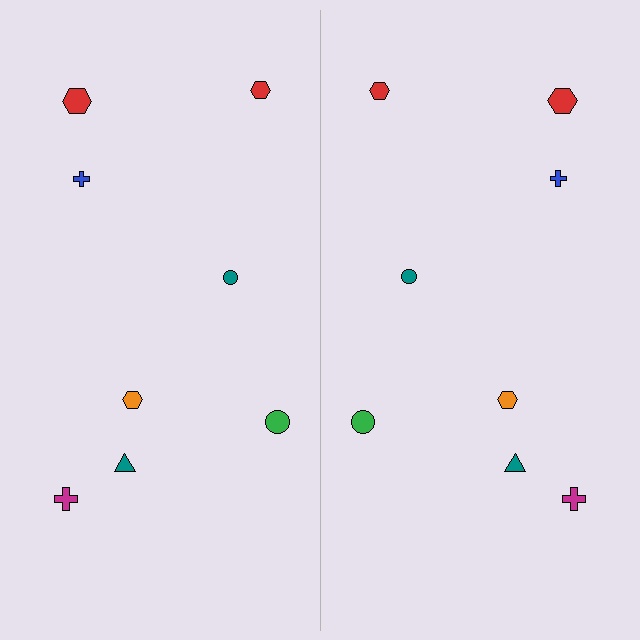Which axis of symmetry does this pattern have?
The pattern has a vertical axis of symmetry running through the center of the image.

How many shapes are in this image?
There are 16 shapes in this image.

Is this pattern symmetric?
Yes, this pattern has bilateral (reflection) symmetry.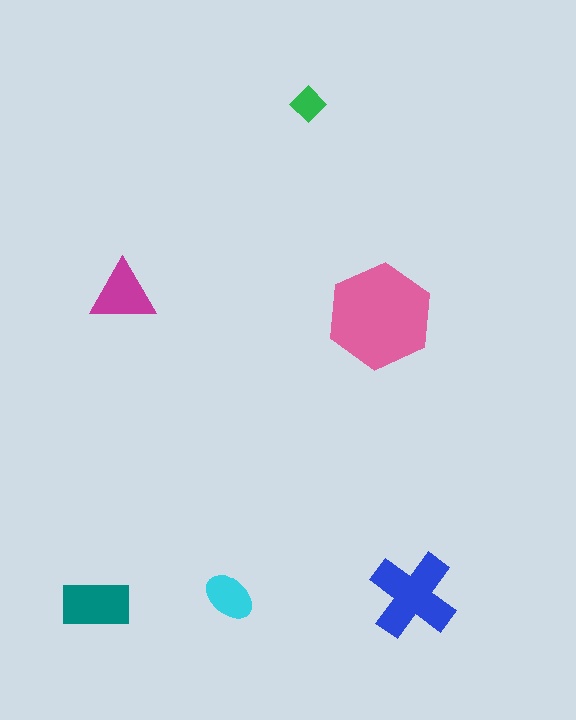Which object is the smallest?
The green diamond.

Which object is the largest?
The pink hexagon.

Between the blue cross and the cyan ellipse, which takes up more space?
The blue cross.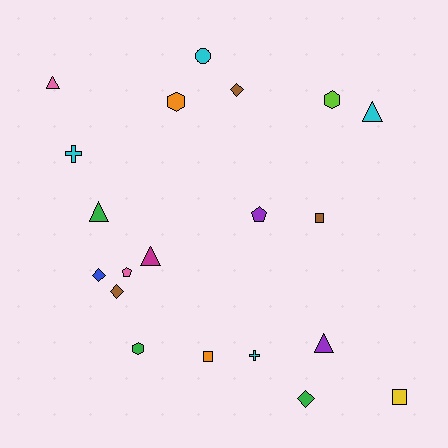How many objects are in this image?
There are 20 objects.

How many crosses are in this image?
There are 2 crosses.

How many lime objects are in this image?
There is 1 lime object.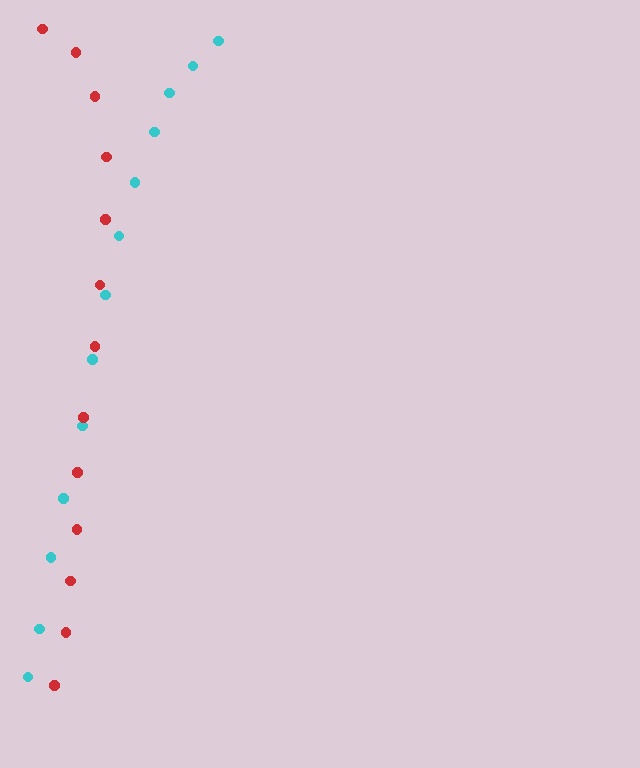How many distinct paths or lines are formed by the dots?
There are 2 distinct paths.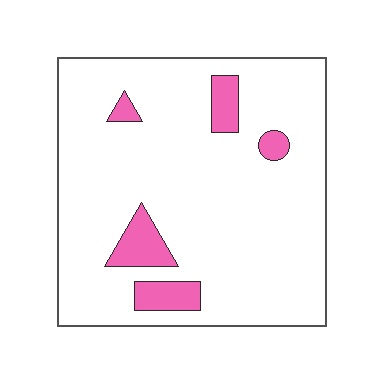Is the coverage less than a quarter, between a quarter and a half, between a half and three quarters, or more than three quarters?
Less than a quarter.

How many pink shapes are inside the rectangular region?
5.